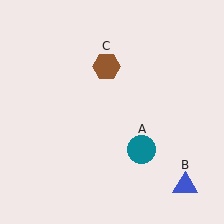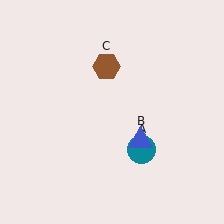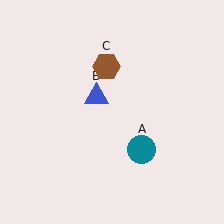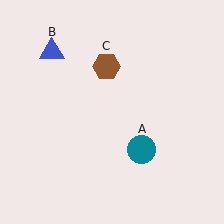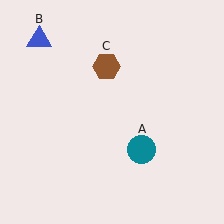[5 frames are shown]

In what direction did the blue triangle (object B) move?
The blue triangle (object B) moved up and to the left.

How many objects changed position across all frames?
1 object changed position: blue triangle (object B).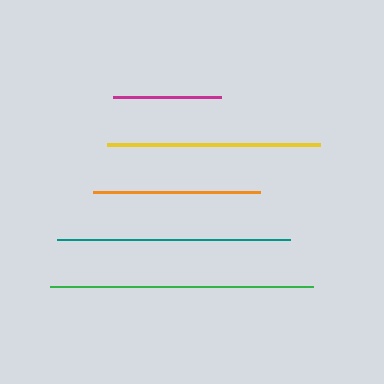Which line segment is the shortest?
The magenta line is the shortest at approximately 108 pixels.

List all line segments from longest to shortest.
From longest to shortest: green, teal, yellow, orange, magenta.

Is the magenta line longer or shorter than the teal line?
The teal line is longer than the magenta line.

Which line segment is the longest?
The green line is the longest at approximately 262 pixels.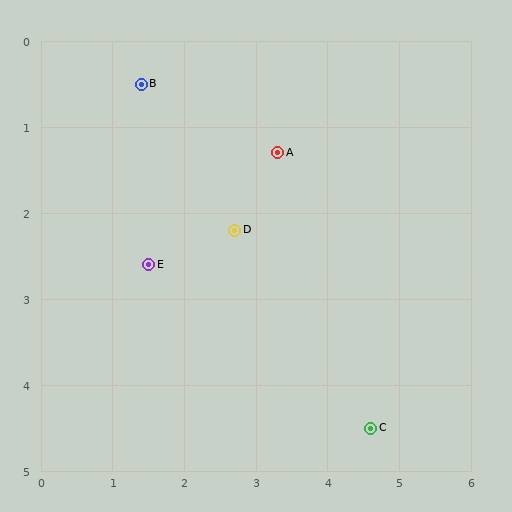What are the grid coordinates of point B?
Point B is at approximately (1.4, 0.5).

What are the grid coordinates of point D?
Point D is at approximately (2.7, 2.2).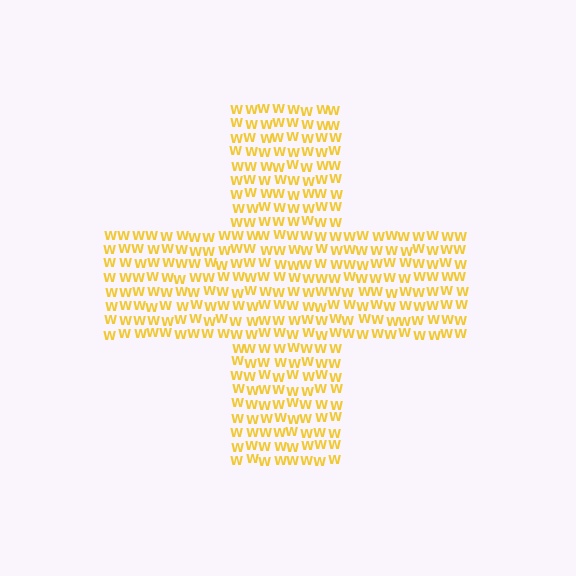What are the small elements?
The small elements are letter W's.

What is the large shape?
The large shape is a cross.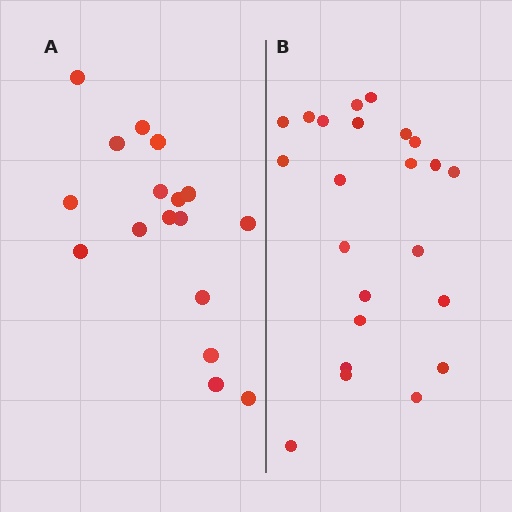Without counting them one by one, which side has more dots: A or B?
Region B (the right region) has more dots.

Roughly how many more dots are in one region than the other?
Region B has about 6 more dots than region A.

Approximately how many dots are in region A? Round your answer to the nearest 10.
About 20 dots. (The exact count is 17, which rounds to 20.)